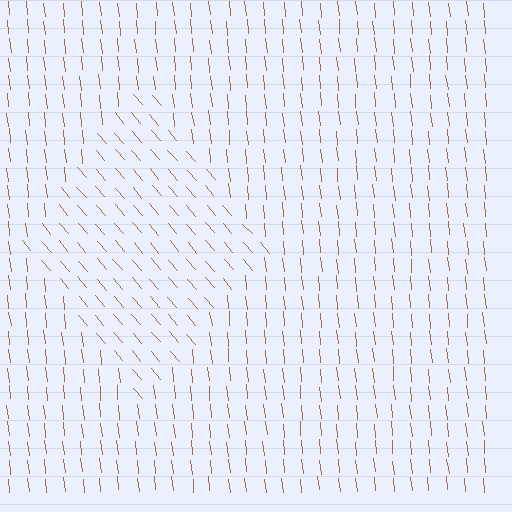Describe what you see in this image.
The image is filled with small brown line segments. A diamond region in the image has lines oriented differently from the surrounding lines, creating a visible texture boundary.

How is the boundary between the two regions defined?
The boundary is defined purely by a change in line orientation (approximately 34 degrees difference). All lines are the same color and thickness.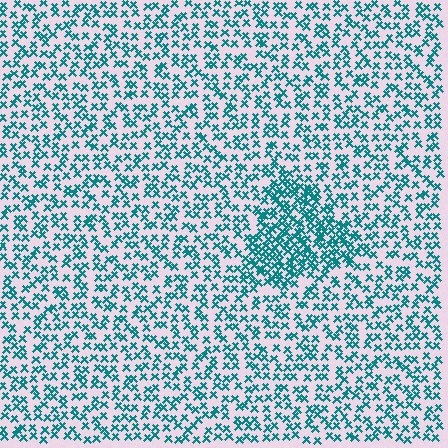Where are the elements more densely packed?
The elements are more densely packed inside the triangle boundary.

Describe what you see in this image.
The image contains small teal elements arranged at two different densities. A triangle-shaped region is visible where the elements are more densely packed than the surrounding area.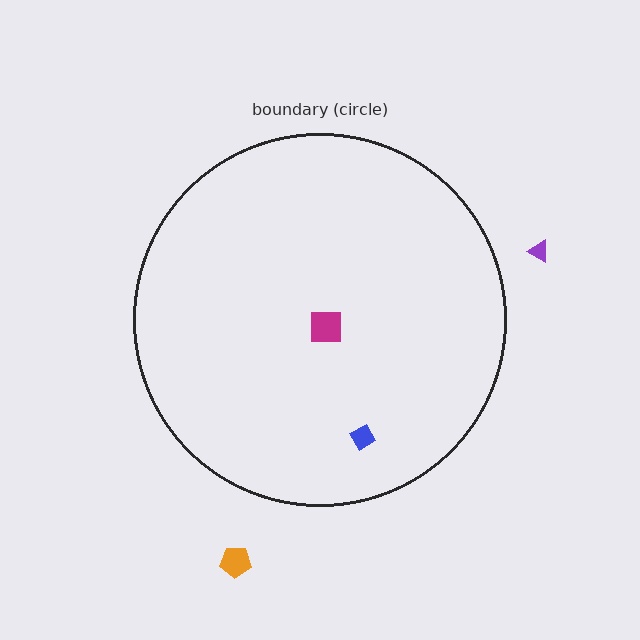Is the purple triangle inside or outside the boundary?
Outside.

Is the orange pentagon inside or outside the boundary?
Outside.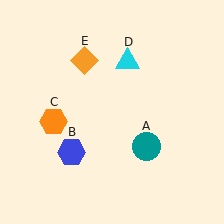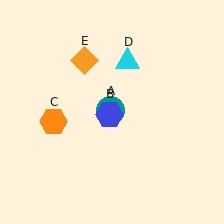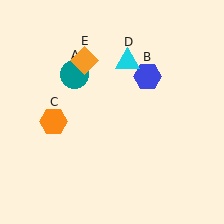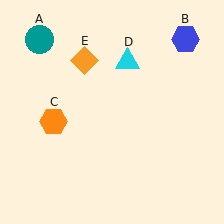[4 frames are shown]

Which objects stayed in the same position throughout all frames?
Orange hexagon (object C) and cyan triangle (object D) and orange diamond (object E) remained stationary.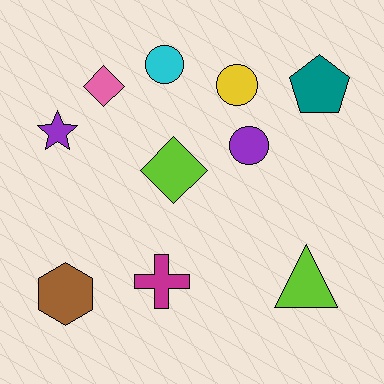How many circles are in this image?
There are 3 circles.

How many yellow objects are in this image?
There is 1 yellow object.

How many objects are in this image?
There are 10 objects.